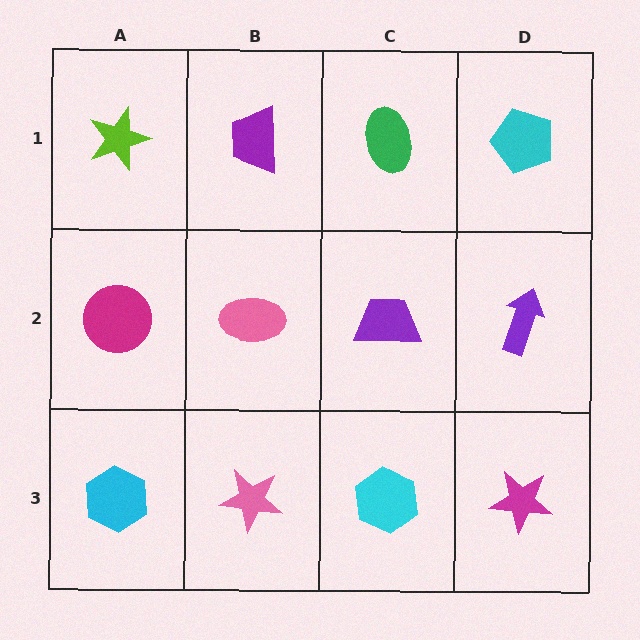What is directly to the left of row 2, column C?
A pink ellipse.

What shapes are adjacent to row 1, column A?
A magenta circle (row 2, column A), a purple trapezoid (row 1, column B).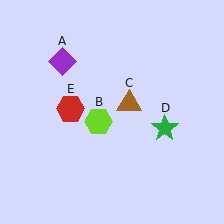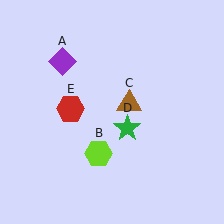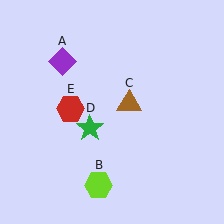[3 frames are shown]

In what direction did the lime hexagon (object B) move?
The lime hexagon (object B) moved down.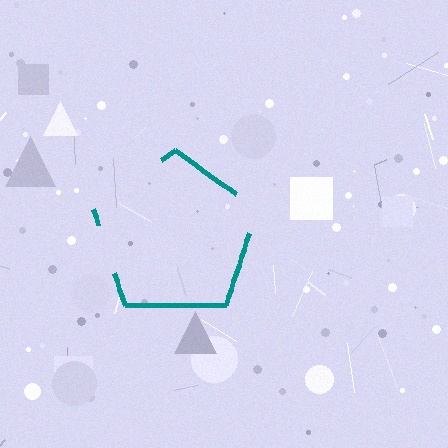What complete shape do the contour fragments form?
The contour fragments form a pentagon.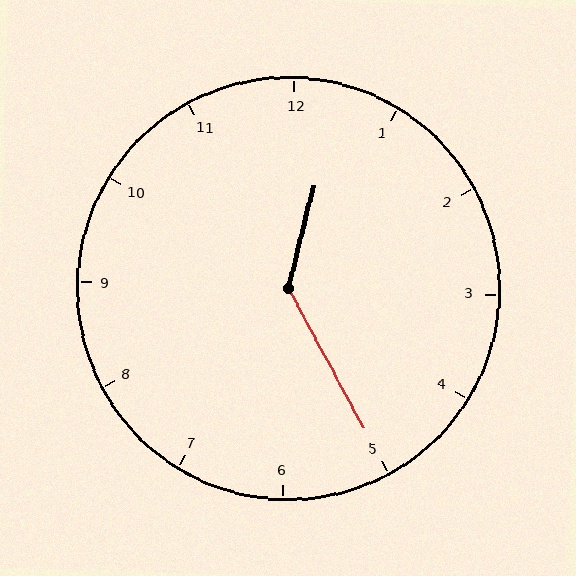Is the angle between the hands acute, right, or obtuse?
It is obtuse.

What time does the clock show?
12:25.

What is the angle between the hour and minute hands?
Approximately 138 degrees.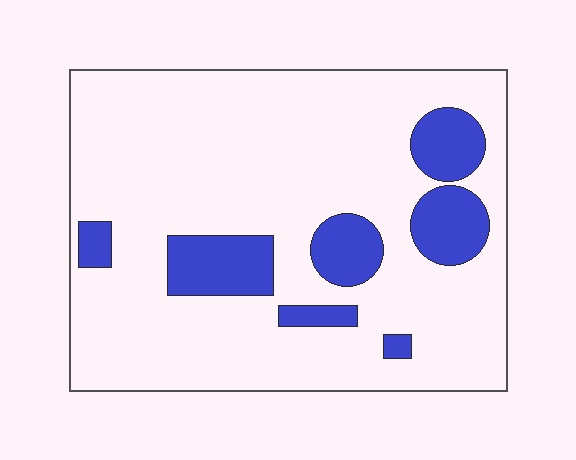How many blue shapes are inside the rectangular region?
7.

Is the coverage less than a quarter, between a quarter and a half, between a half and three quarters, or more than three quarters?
Less than a quarter.